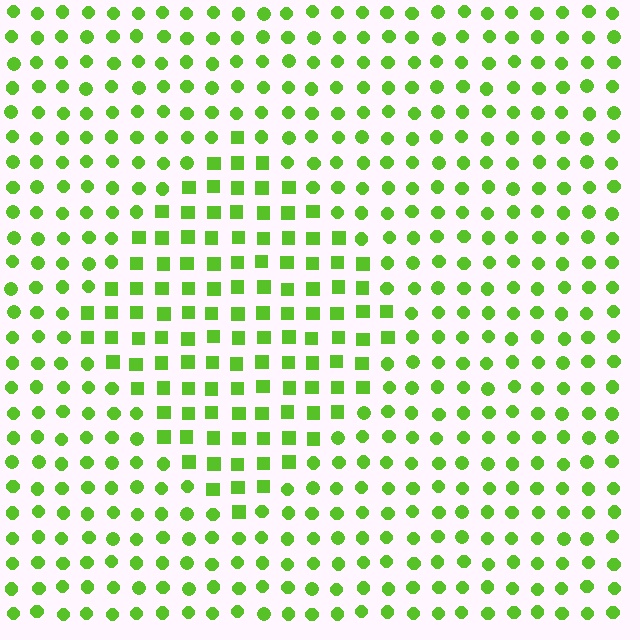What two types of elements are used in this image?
The image uses squares inside the diamond region and circles outside it.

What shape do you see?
I see a diamond.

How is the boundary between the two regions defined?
The boundary is defined by a change in element shape: squares inside vs. circles outside. All elements share the same color and spacing.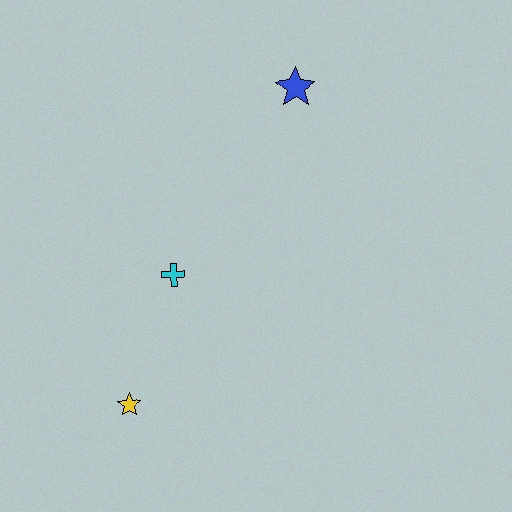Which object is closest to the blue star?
The cyan cross is closest to the blue star.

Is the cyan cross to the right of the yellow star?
Yes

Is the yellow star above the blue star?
No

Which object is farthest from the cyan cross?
The blue star is farthest from the cyan cross.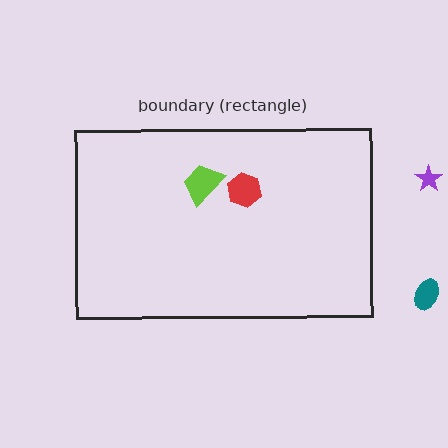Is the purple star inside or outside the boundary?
Outside.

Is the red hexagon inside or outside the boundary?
Inside.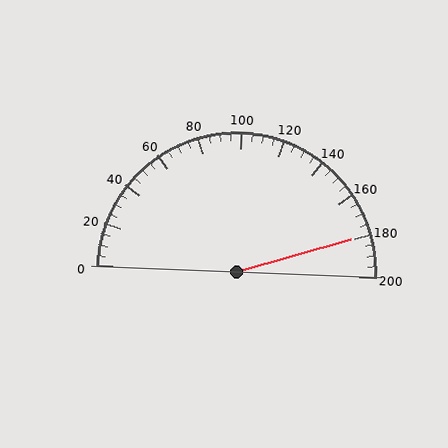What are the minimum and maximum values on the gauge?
The gauge ranges from 0 to 200.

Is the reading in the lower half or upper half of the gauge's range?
The reading is in the upper half of the range (0 to 200).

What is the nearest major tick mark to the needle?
The nearest major tick mark is 180.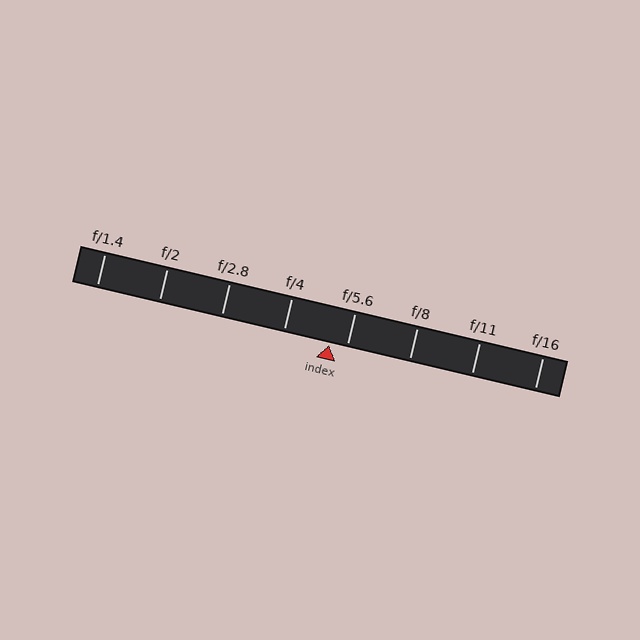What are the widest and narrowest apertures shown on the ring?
The widest aperture shown is f/1.4 and the narrowest is f/16.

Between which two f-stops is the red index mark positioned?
The index mark is between f/4 and f/5.6.